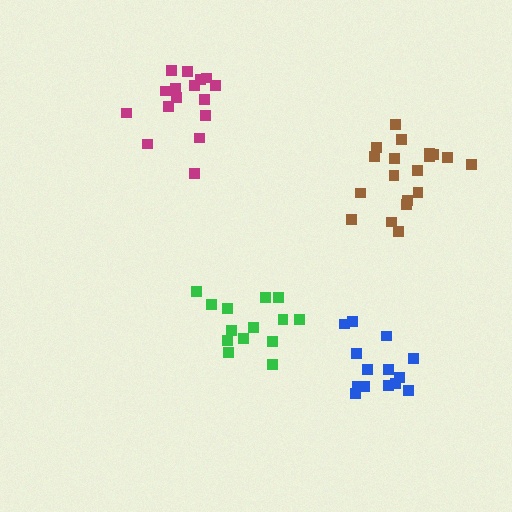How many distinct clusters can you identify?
There are 4 distinct clusters.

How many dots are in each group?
Group 1: 14 dots, Group 2: 16 dots, Group 3: 14 dots, Group 4: 19 dots (63 total).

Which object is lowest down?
The blue cluster is bottommost.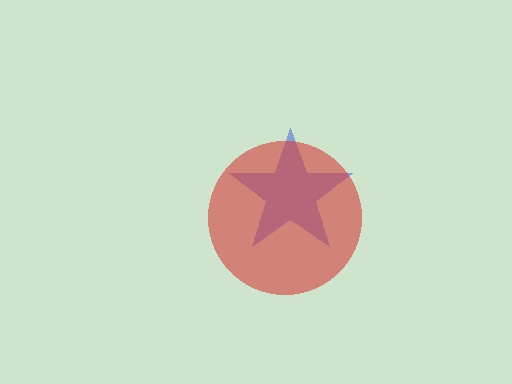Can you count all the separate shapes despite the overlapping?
Yes, there are 2 separate shapes.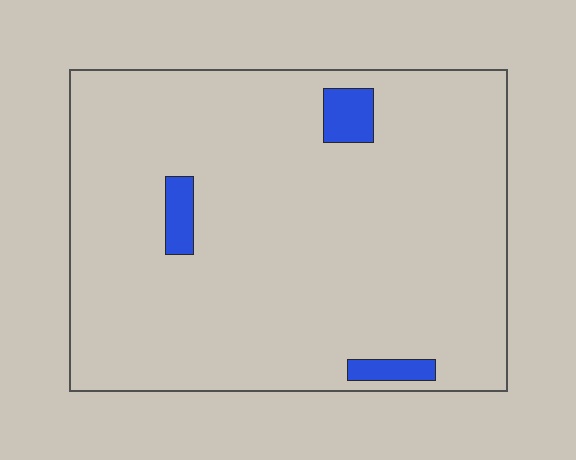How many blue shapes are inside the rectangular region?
3.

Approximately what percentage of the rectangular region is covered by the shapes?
Approximately 5%.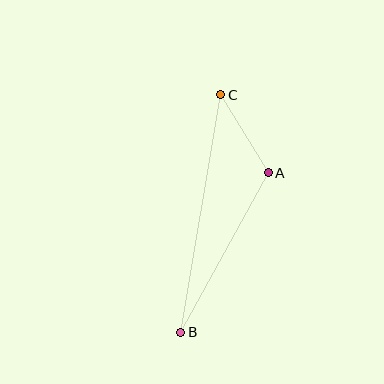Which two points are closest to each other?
Points A and C are closest to each other.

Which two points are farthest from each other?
Points B and C are farthest from each other.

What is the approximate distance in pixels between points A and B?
The distance between A and B is approximately 182 pixels.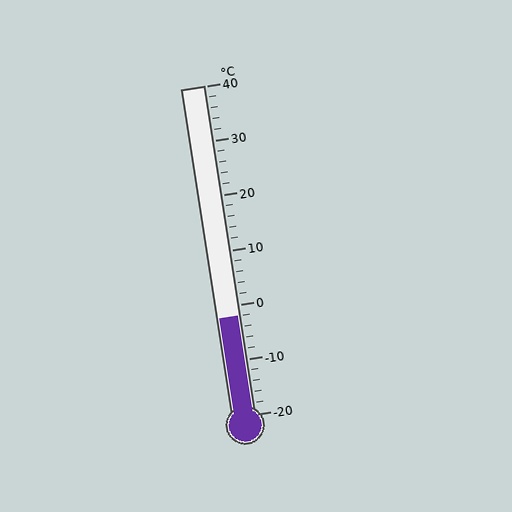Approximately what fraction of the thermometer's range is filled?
The thermometer is filled to approximately 30% of its range.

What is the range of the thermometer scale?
The thermometer scale ranges from -20°C to 40°C.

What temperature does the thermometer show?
The thermometer shows approximately -2°C.